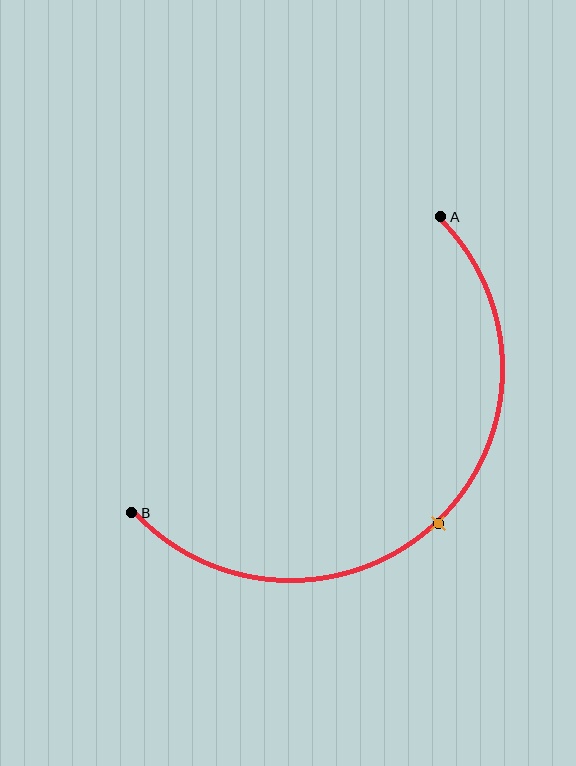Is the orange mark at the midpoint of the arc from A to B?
Yes. The orange mark lies on the arc at equal arc-length from both A and B — it is the arc midpoint.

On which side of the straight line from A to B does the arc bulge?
The arc bulges below and to the right of the straight line connecting A and B.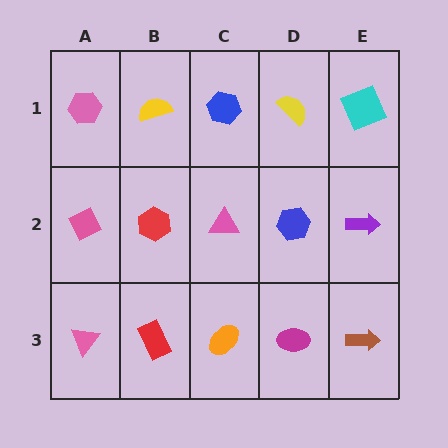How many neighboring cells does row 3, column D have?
3.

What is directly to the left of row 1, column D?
A blue hexagon.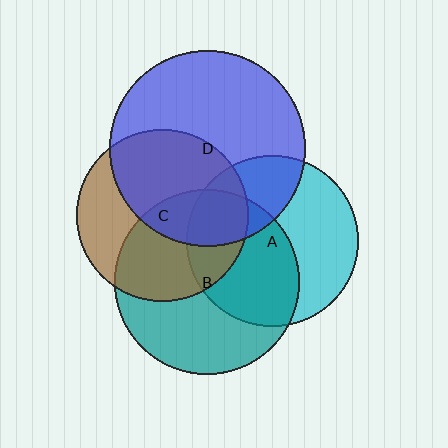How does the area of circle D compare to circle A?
Approximately 1.3 times.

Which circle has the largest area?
Circle D (blue).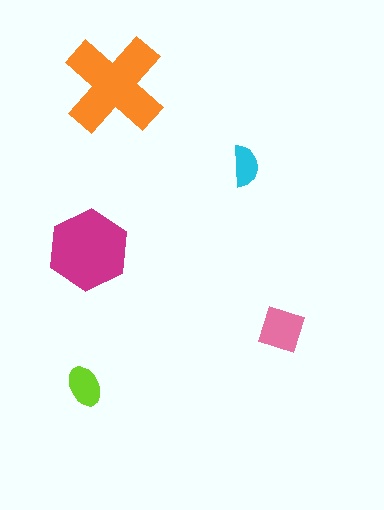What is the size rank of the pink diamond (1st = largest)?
3rd.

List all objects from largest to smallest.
The orange cross, the magenta hexagon, the pink diamond, the lime ellipse, the cyan semicircle.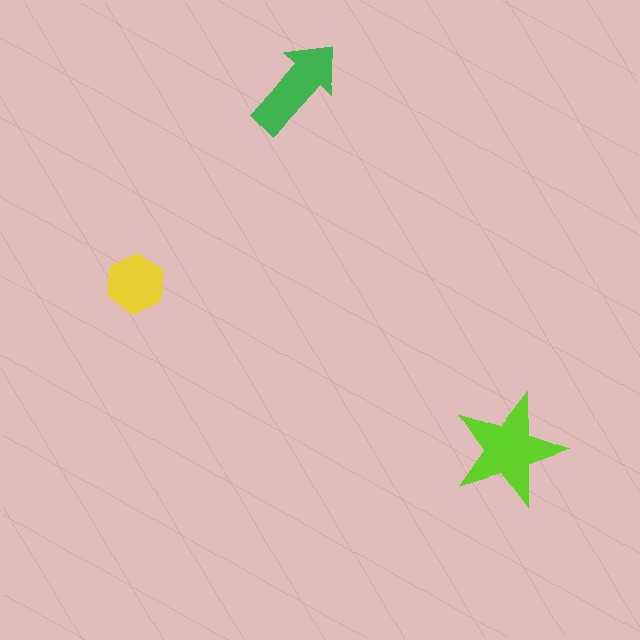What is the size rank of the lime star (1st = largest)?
1st.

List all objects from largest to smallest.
The lime star, the green arrow, the yellow hexagon.